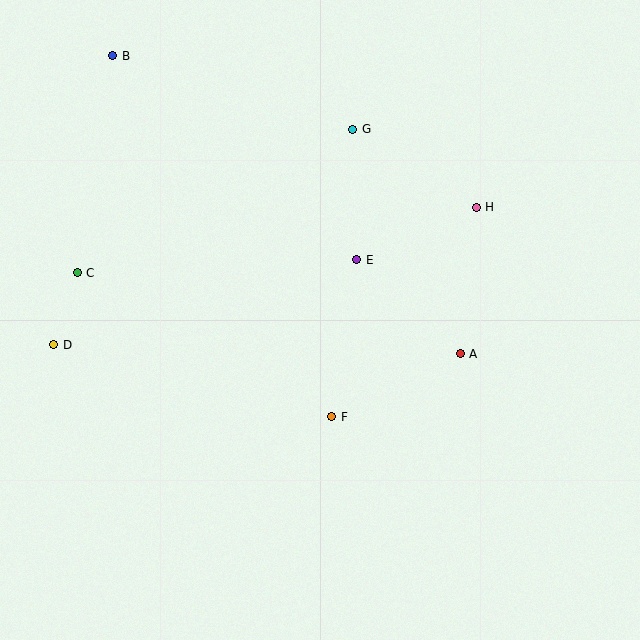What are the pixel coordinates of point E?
Point E is at (357, 260).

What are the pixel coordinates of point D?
Point D is at (54, 345).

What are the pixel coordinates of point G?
Point G is at (353, 129).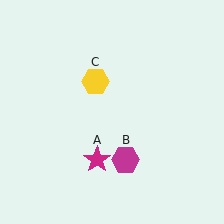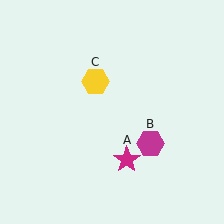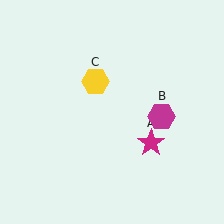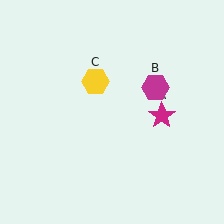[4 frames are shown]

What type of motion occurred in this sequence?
The magenta star (object A), magenta hexagon (object B) rotated counterclockwise around the center of the scene.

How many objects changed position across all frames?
2 objects changed position: magenta star (object A), magenta hexagon (object B).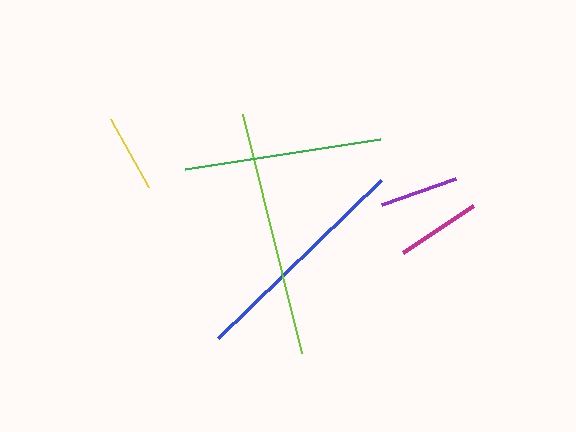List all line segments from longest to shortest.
From longest to shortest: lime, blue, green, magenta, purple, yellow.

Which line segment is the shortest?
The yellow line is the shortest at approximately 78 pixels.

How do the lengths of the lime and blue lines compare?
The lime and blue lines are approximately the same length.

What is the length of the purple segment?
The purple segment is approximately 78 pixels long.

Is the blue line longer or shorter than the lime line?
The lime line is longer than the blue line.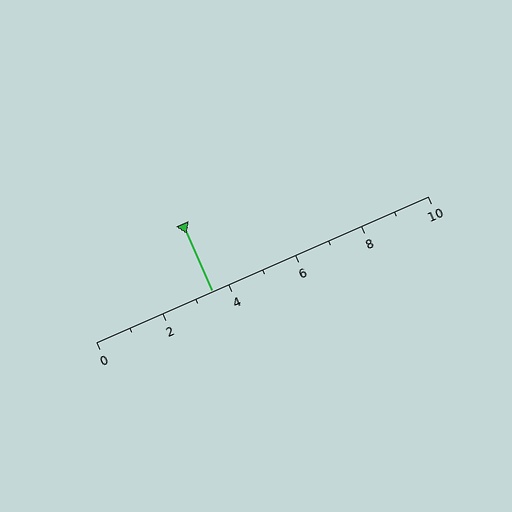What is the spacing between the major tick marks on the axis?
The major ticks are spaced 2 apart.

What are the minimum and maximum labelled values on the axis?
The axis runs from 0 to 10.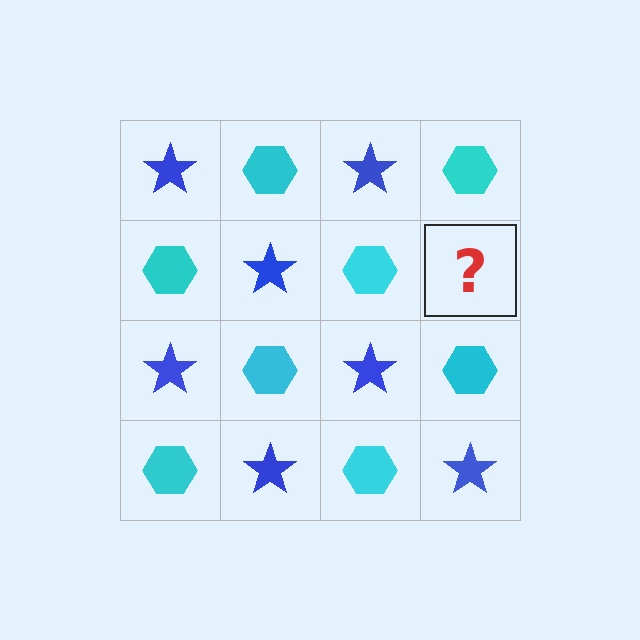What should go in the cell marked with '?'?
The missing cell should contain a blue star.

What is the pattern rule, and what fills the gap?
The rule is that it alternates blue star and cyan hexagon in a checkerboard pattern. The gap should be filled with a blue star.